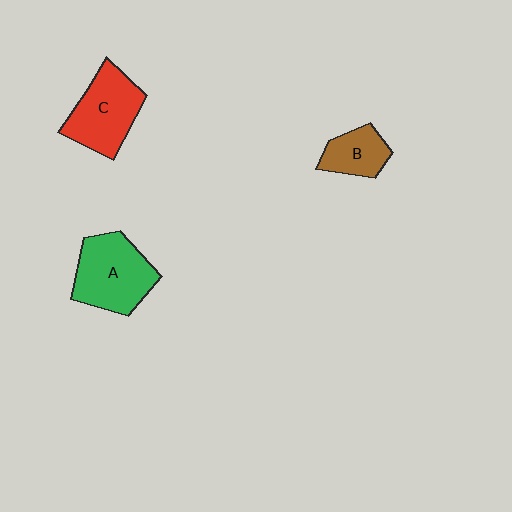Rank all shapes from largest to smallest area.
From largest to smallest: A (green), C (red), B (brown).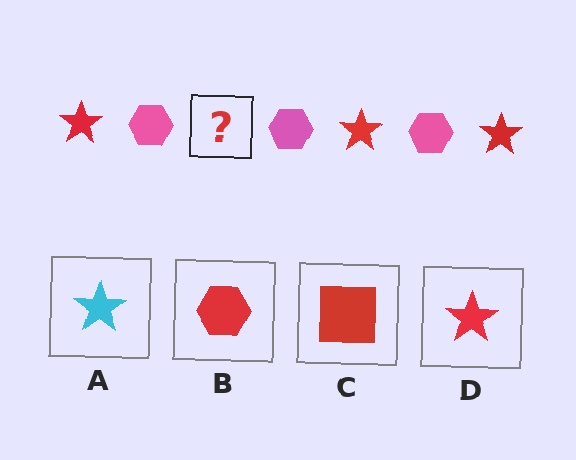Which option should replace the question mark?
Option D.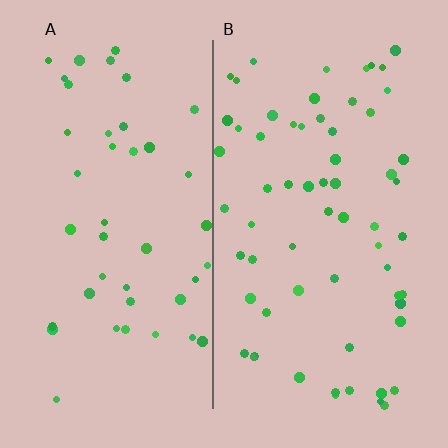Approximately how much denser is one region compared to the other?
Approximately 1.5× — region B over region A.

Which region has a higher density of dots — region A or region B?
B (the right).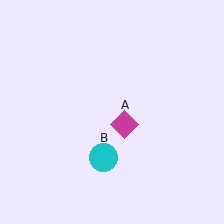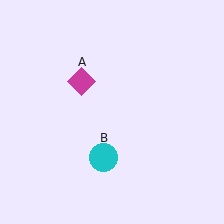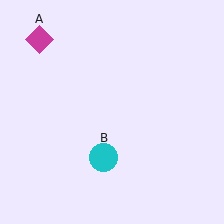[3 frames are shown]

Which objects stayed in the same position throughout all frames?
Cyan circle (object B) remained stationary.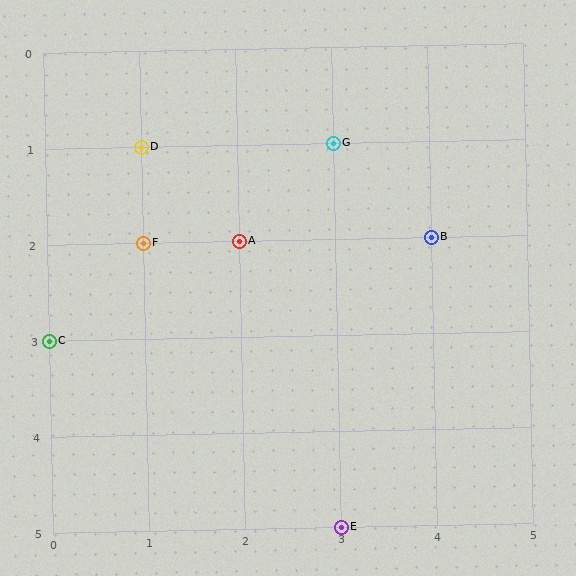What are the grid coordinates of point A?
Point A is at grid coordinates (2, 2).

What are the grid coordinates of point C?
Point C is at grid coordinates (0, 3).